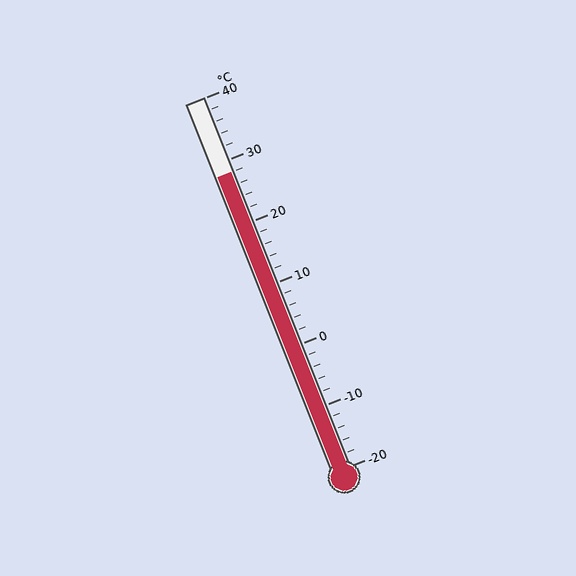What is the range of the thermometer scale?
The thermometer scale ranges from -20°C to 40°C.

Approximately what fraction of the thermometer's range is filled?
The thermometer is filled to approximately 80% of its range.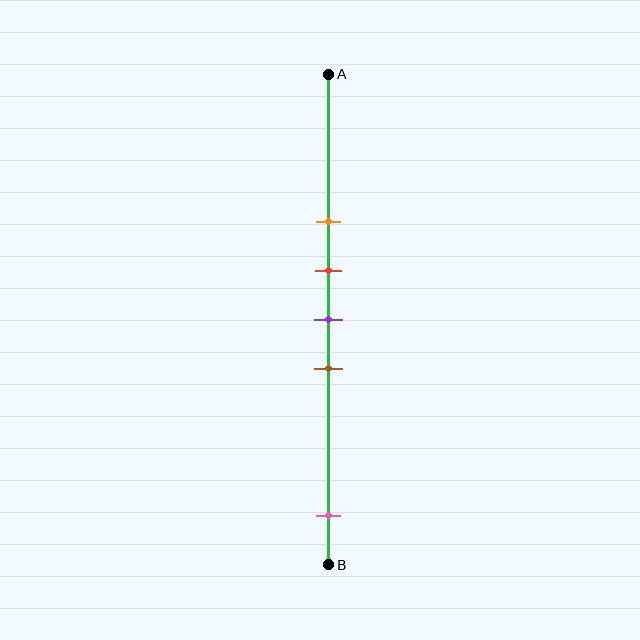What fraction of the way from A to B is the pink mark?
The pink mark is approximately 90% (0.9) of the way from A to B.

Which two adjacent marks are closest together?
The red and purple marks are the closest adjacent pair.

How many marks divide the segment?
There are 5 marks dividing the segment.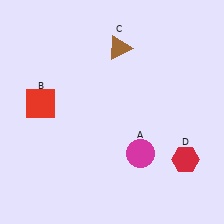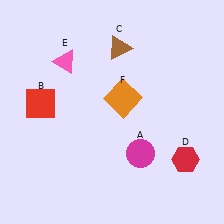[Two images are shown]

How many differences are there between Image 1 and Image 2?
There are 2 differences between the two images.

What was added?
A pink triangle (E), an orange square (F) were added in Image 2.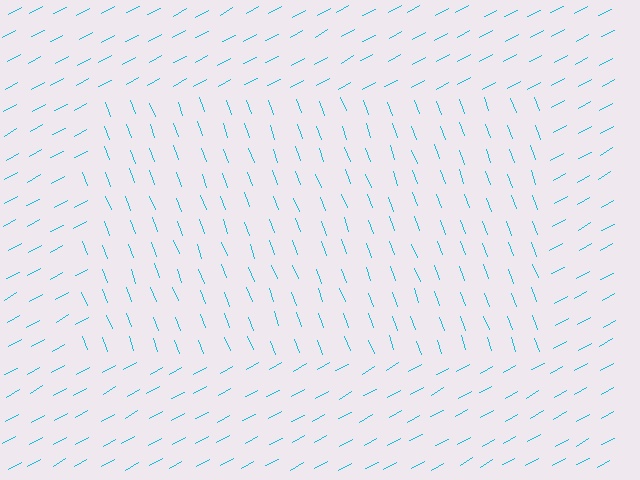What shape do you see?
I see a rectangle.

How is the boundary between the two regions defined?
The boundary is defined purely by a change in line orientation (approximately 82 degrees difference). All lines are the same color and thickness.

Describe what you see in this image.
The image is filled with small cyan line segments. A rectangle region in the image has lines oriented differently from the surrounding lines, creating a visible texture boundary.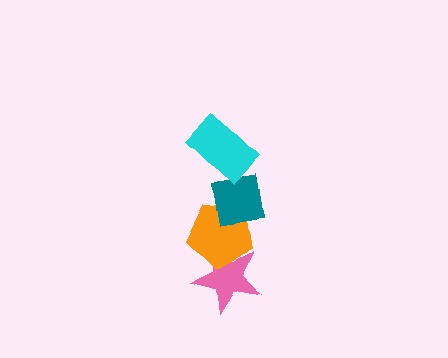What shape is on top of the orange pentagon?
The teal square is on top of the orange pentagon.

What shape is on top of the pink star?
The orange pentagon is on top of the pink star.